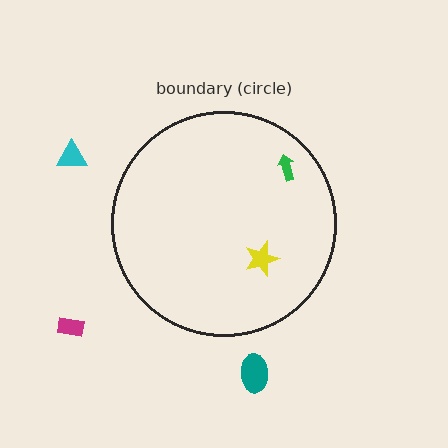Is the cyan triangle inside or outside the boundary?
Outside.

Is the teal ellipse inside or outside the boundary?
Outside.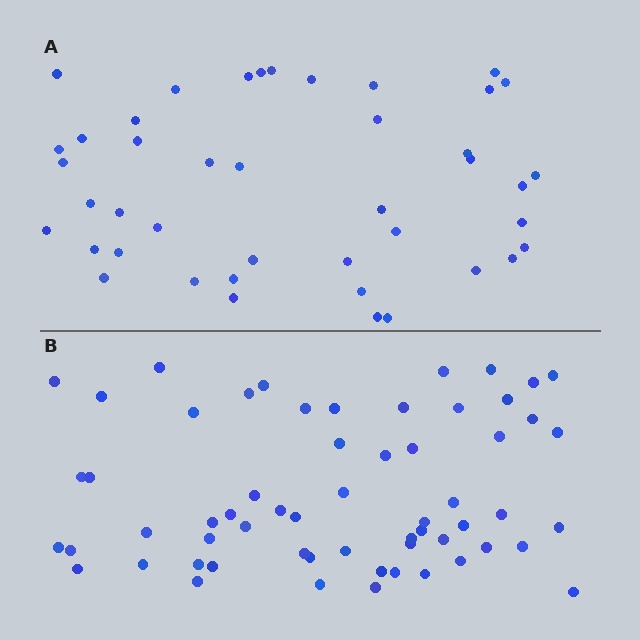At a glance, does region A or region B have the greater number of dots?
Region B (the bottom region) has more dots.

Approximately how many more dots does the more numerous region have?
Region B has approximately 15 more dots than region A.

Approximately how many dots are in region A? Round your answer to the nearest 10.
About 40 dots. (The exact count is 43, which rounds to 40.)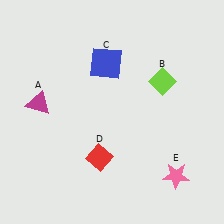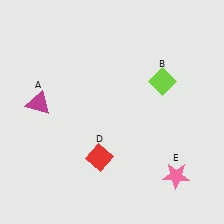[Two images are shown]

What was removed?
The blue square (C) was removed in Image 2.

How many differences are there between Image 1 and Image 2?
There is 1 difference between the two images.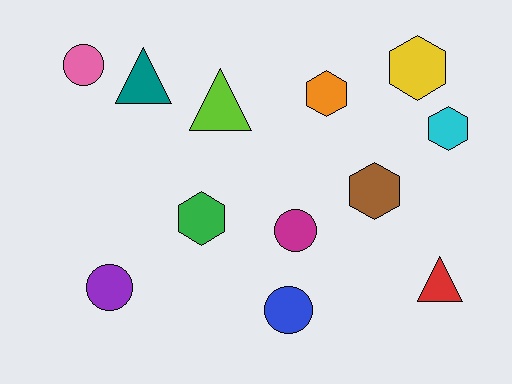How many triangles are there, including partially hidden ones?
There are 3 triangles.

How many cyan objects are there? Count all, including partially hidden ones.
There is 1 cyan object.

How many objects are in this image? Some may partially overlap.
There are 12 objects.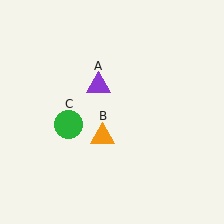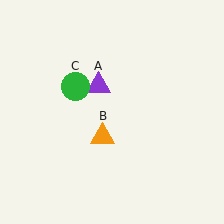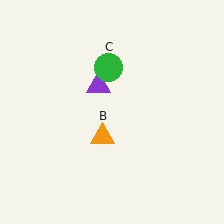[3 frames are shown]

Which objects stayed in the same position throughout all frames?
Purple triangle (object A) and orange triangle (object B) remained stationary.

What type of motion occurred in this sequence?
The green circle (object C) rotated clockwise around the center of the scene.